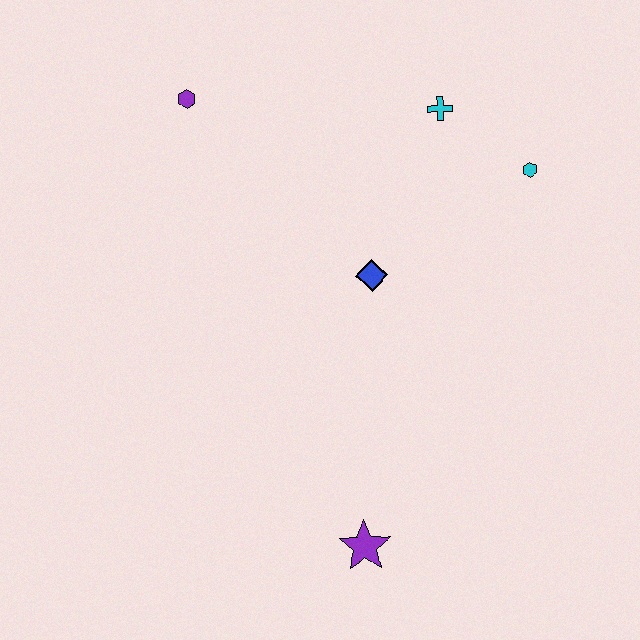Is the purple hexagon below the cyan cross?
No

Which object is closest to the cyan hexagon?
The cyan cross is closest to the cyan hexagon.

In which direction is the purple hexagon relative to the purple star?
The purple hexagon is above the purple star.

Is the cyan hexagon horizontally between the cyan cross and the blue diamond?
No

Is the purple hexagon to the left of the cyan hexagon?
Yes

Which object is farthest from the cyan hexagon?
The purple star is farthest from the cyan hexagon.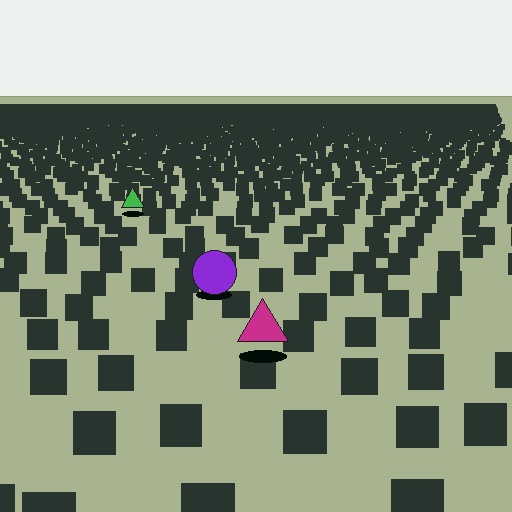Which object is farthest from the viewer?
The green triangle is farthest from the viewer. It appears smaller and the ground texture around it is denser.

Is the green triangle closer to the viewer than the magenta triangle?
No. The magenta triangle is closer — you can tell from the texture gradient: the ground texture is coarser near it.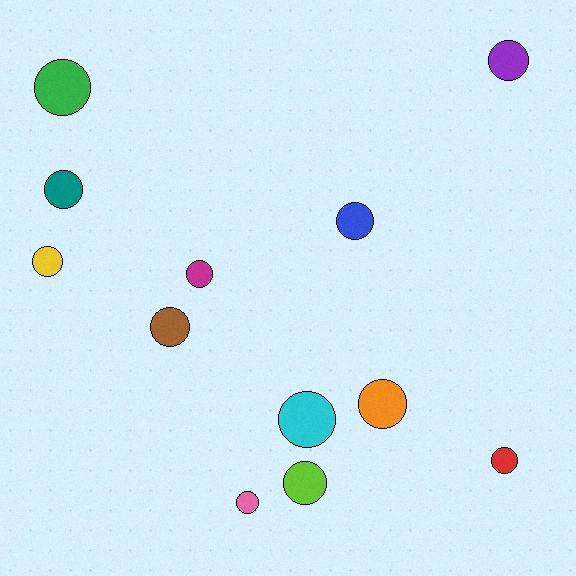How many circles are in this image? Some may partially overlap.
There are 12 circles.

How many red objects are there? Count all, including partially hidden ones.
There is 1 red object.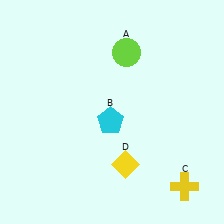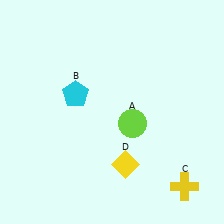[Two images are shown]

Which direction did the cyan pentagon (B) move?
The cyan pentagon (B) moved left.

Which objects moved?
The objects that moved are: the lime circle (A), the cyan pentagon (B).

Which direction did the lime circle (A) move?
The lime circle (A) moved down.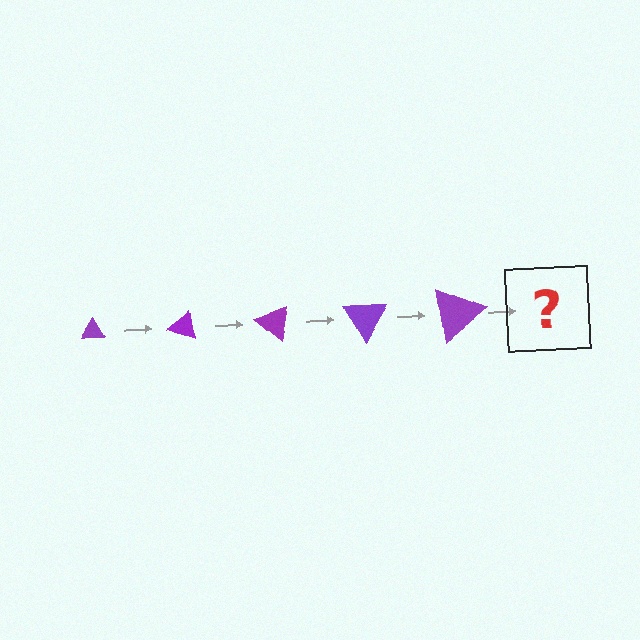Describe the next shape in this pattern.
It should be a triangle, larger than the previous one and rotated 100 degrees from the start.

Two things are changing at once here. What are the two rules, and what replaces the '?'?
The two rules are that the triangle grows larger each step and it rotates 20 degrees each step. The '?' should be a triangle, larger than the previous one and rotated 100 degrees from the start.